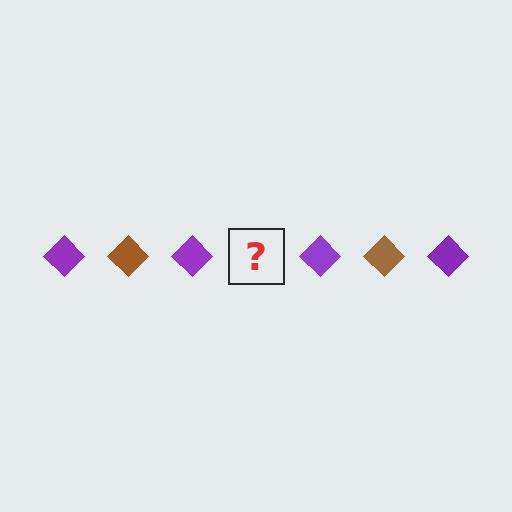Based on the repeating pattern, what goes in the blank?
The blank should be a brown diamond.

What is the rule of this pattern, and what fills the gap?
The rule is that the pattern cycles through purple, brown diamonds. The gap should be filled with a brown diamond.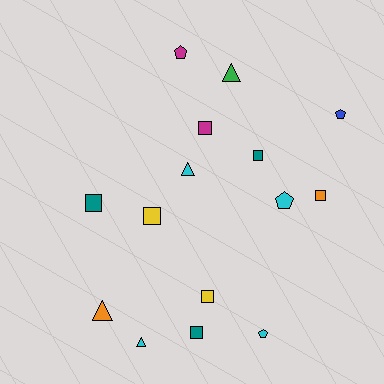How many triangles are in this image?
There are 4 triangles.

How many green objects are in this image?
There is 1 green object.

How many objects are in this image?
There are 15 objects.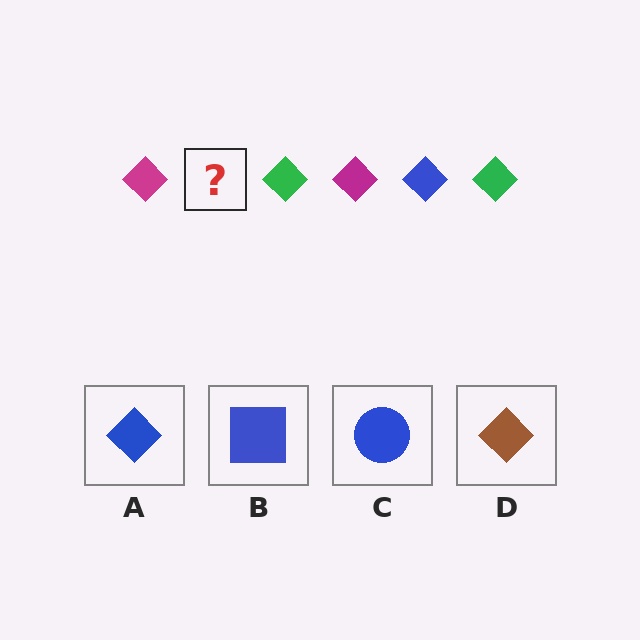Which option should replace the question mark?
Option A.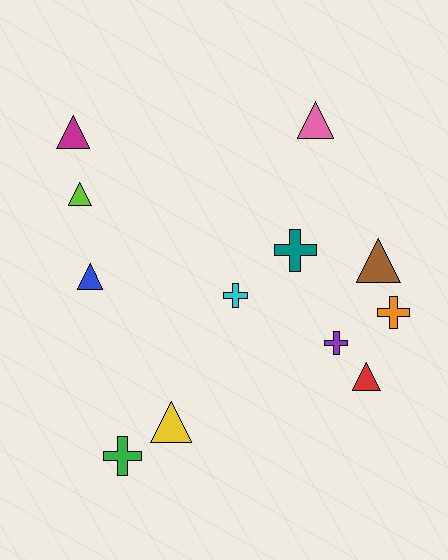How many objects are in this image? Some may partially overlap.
There are 12 objects.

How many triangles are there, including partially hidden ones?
There are 7 triangles.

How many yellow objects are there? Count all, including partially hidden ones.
There is 1 yellow object.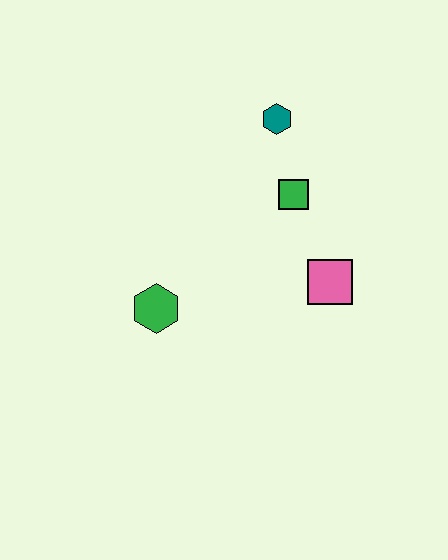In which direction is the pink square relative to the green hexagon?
The pink square is to the right of the green hexagon.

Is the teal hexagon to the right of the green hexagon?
Yes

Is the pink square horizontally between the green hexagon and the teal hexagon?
No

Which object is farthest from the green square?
The green hexagon is farthest from the green square.